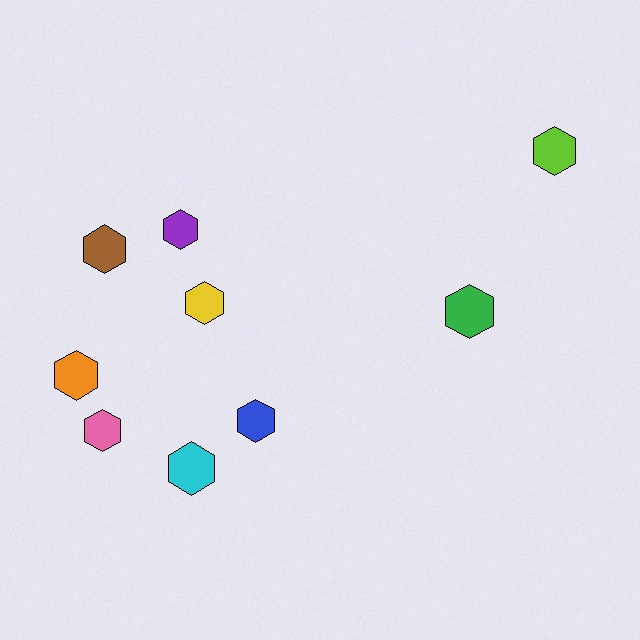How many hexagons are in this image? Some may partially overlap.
There are 9 hexagons.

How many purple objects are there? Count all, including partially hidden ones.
There is 1 purple object.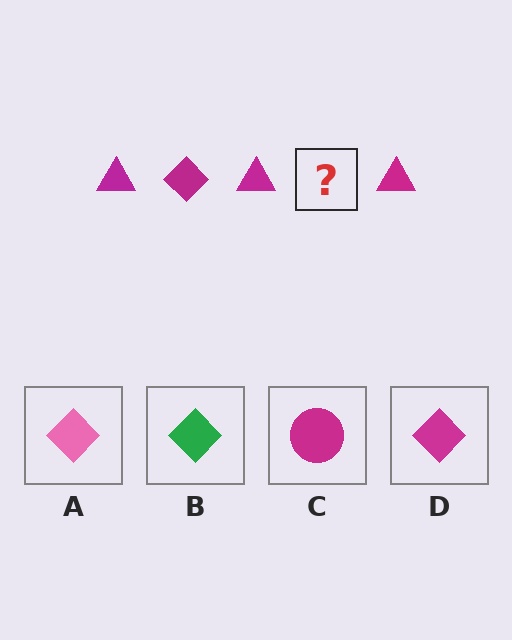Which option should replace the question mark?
Option D.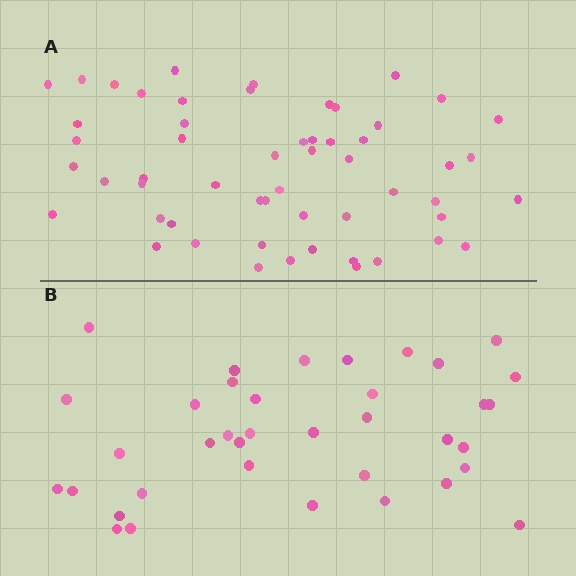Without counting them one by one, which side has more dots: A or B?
Region A (the top region) has more dots.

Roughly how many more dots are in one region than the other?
Region A has approximately 20 more dots than region B.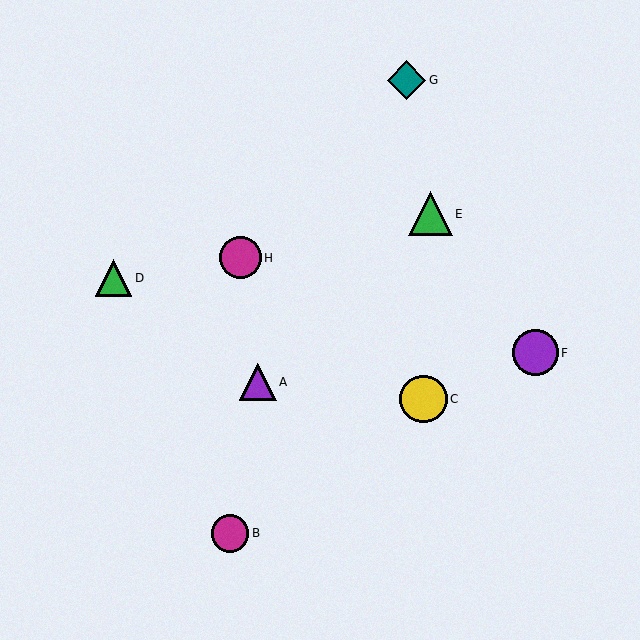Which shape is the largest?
The yellow circle (labeled C) is the largest.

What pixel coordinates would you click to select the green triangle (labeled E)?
Click at (431, 214) to select the green triangle E.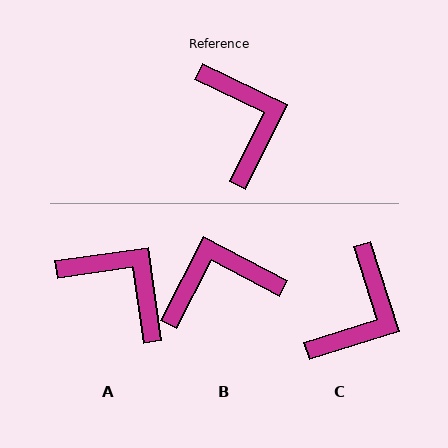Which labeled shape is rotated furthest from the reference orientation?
B, about 88 degrees away.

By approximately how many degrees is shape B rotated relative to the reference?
Approximately 88 degrees counter-clockwise.